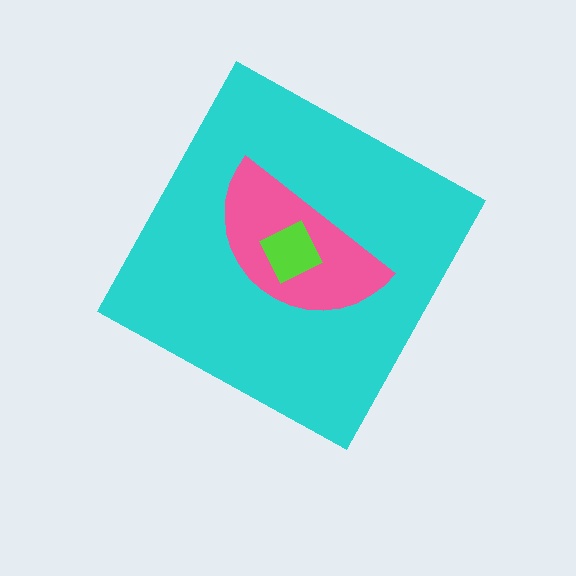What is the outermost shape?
The cyan diamond.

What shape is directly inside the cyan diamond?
The pink semicircle.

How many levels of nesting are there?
3.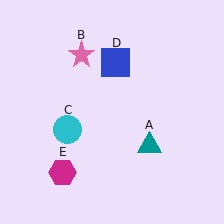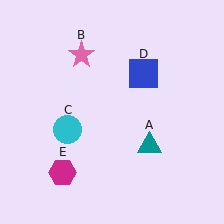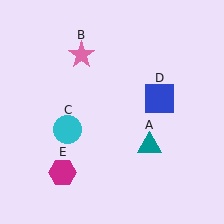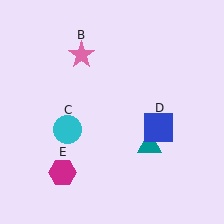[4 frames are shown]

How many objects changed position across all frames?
1 object changed position: blue square (object D).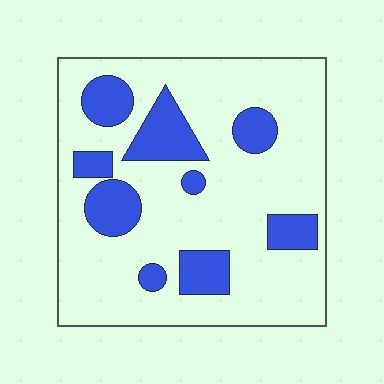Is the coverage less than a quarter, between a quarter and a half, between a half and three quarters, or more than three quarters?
Less than a quarter.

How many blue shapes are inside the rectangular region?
9.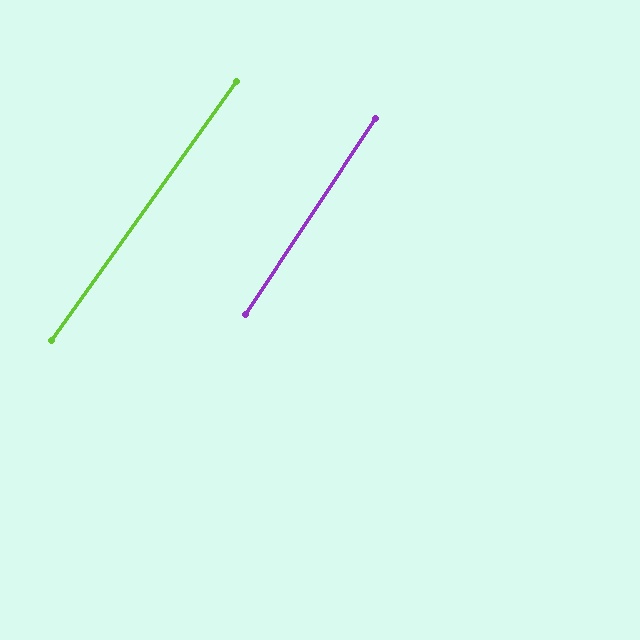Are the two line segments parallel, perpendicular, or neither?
Parallel — their directions differ by only 1.9°.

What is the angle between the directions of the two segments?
Approximately 2 degrees.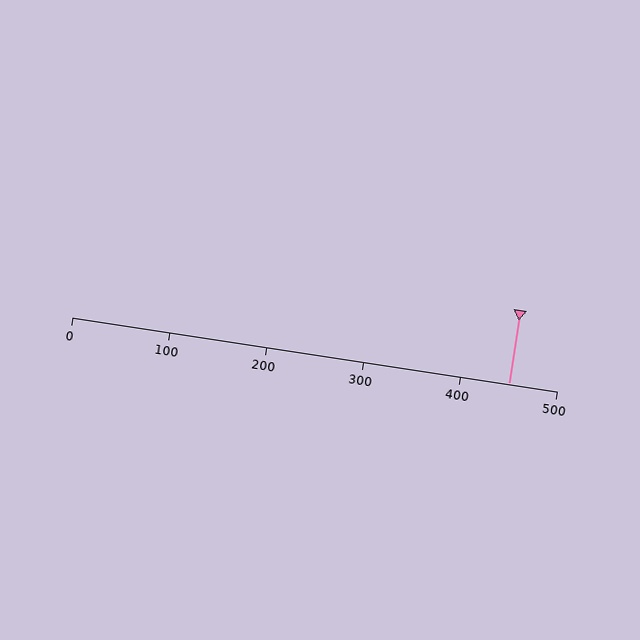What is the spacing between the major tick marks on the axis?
The major ticks are spaced 100 apart.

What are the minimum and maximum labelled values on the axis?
The axis runs from 0 to 500.